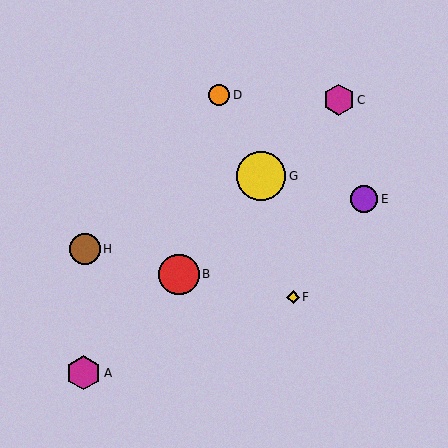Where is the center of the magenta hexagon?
The center of the magenta hexagon is at (83, 373).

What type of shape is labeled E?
Shape E is a purple circle.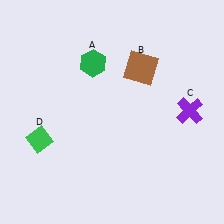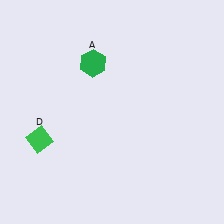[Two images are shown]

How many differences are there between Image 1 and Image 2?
There are 2 differences between the two images.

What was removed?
The brown square (B), the purple cross (C) were removed in Image 2.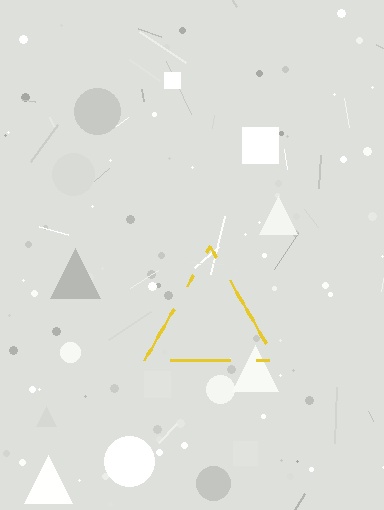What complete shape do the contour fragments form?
The contour fragments form a triangle.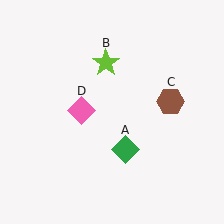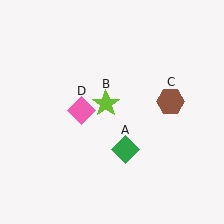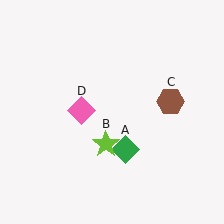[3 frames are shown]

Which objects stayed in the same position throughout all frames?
Green diamond (object A) and brown hexagon (object C) and pink diamond (object D) remained stationary.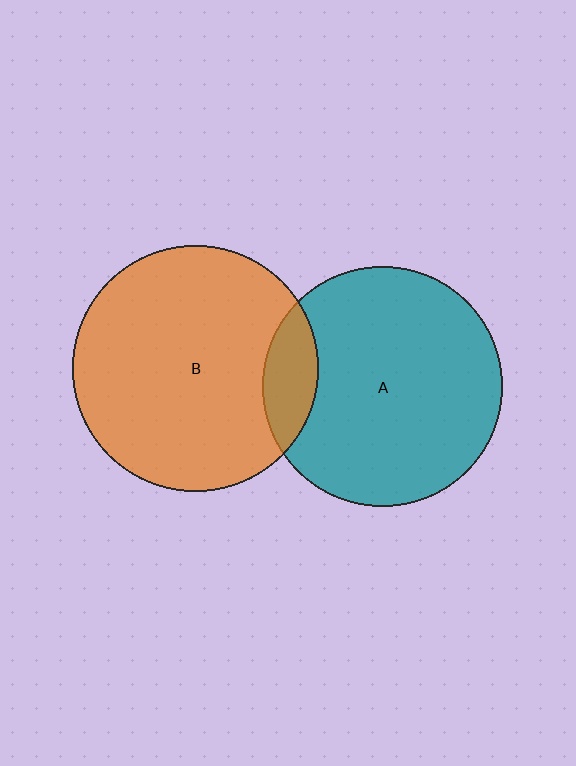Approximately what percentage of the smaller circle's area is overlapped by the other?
Approximately 15%.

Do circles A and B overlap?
Yes.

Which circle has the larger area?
Circle B (orange).